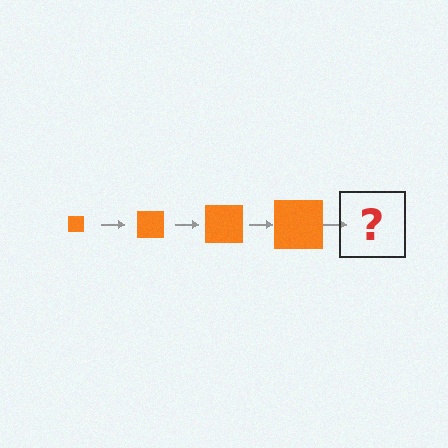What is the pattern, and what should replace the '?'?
The pattern is that the square gets progressively larger each step. The '?' should be an orange square, larger than the previous one.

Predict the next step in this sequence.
The next step is an orange square, larger than the previous one.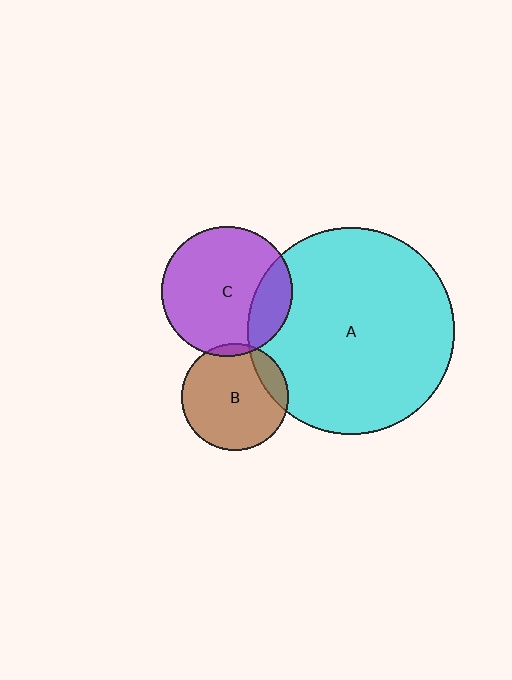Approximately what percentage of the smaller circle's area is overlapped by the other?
Approximately 20%.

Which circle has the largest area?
Circle A (cyan).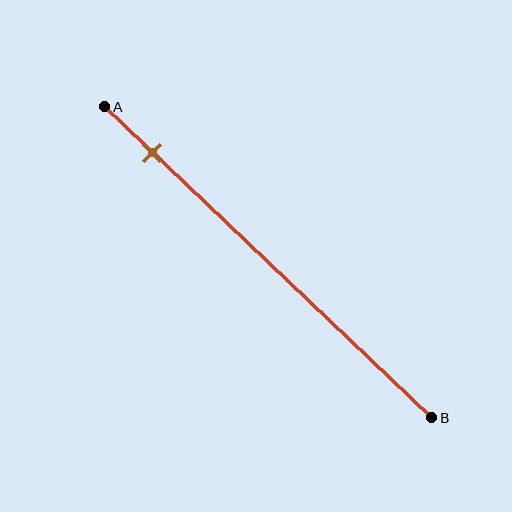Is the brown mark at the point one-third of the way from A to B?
No, the mark is at about 15% from A, not at the 33% one-third point.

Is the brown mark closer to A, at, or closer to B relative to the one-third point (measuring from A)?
The brown mark is closer to point A than the one-third point of segment AB.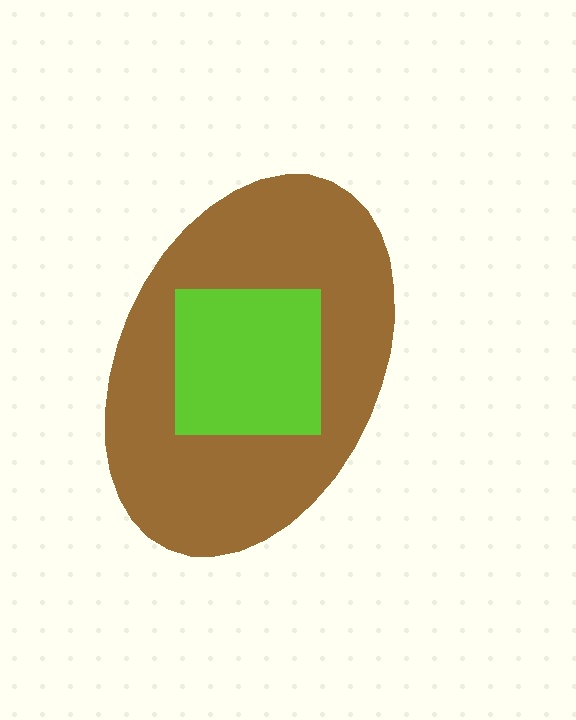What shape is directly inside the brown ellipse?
The lime square.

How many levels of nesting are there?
2.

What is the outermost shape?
The brown ellipse.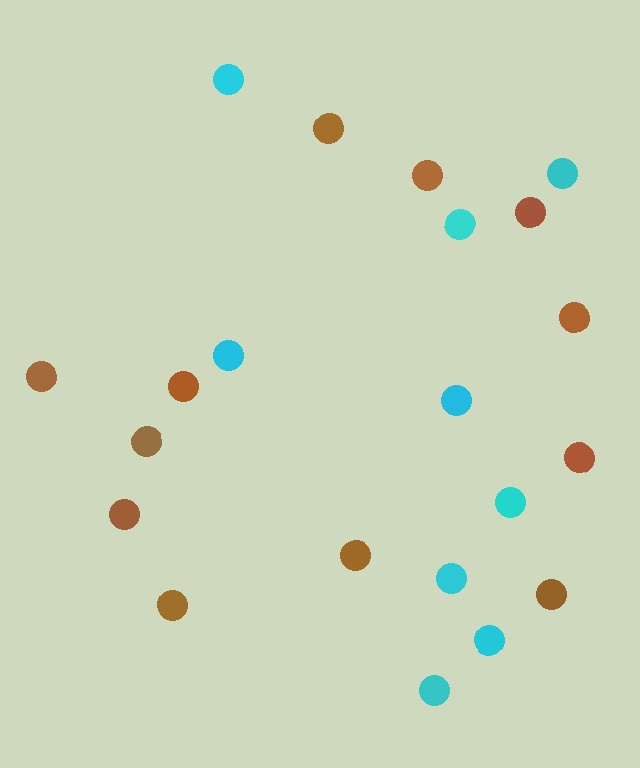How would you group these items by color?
There are 2 groups: one group of cyan circles (9) and one group of brown circles (12).